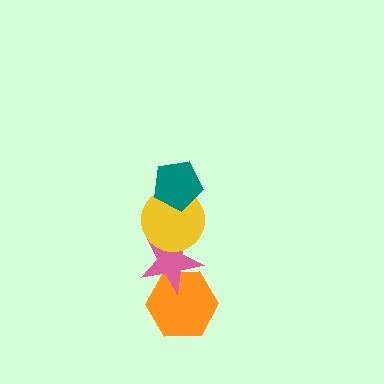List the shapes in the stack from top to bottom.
From top to bottom: the teal pentagon, the yellow circle, the pink star, the orange hexagon.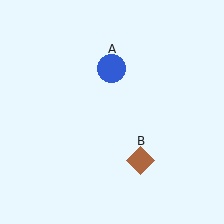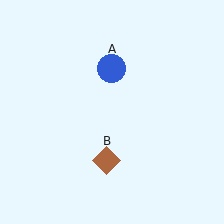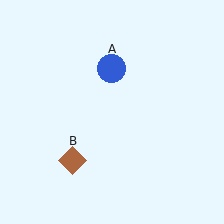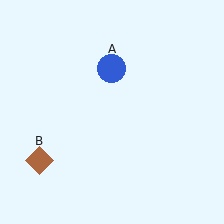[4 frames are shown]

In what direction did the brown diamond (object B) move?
The brown diamond (object B) moved left.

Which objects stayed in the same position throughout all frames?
Blue circle (object A) remained stationary.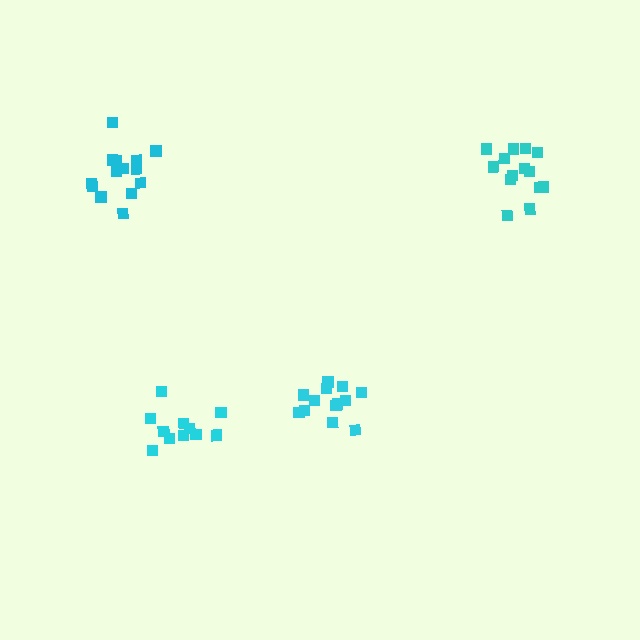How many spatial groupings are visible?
There are 4 spatial groupings.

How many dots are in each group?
Group 1: 14 dots, Group 2: 11 dots, Group 3: 15 dots, Group 4: 13 dots (53 total).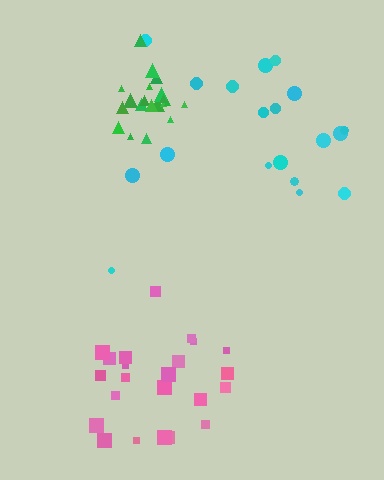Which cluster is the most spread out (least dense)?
Cyan.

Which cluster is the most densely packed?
Green.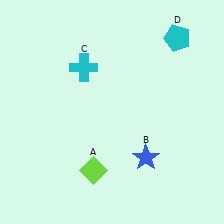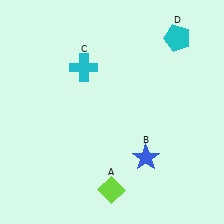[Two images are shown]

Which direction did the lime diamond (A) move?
The lime diamond (A) moved down.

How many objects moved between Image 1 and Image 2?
1 object moved between the two images.